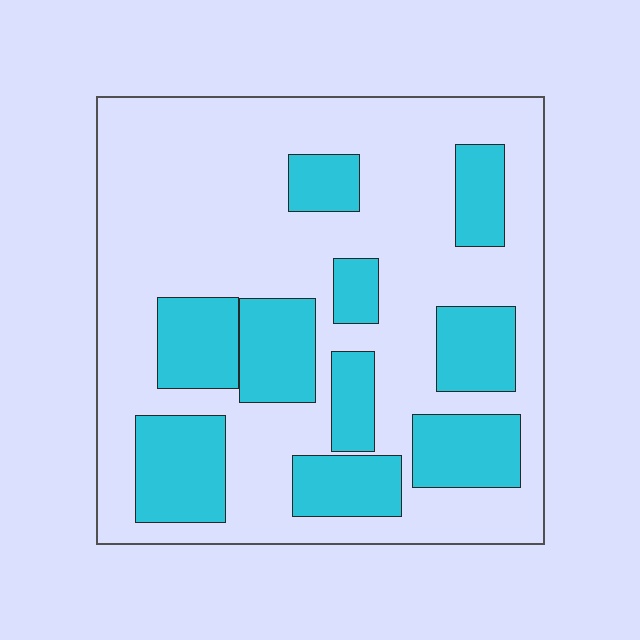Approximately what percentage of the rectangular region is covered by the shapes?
Approximately 30%.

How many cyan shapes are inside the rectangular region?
10.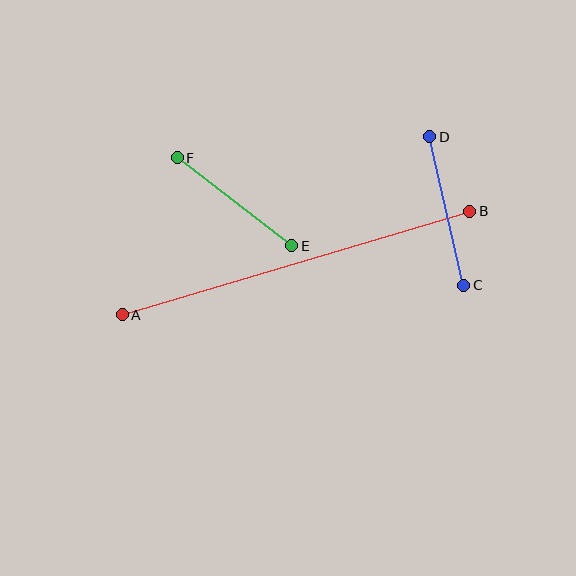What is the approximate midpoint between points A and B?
The midpoint is at approximately (296, 263) pixels.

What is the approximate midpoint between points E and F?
The midpoint is at approximately (234, 202) pixels.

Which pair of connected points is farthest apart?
Points A and B are farthest apart.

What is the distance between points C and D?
The distance is approximately 152 pixels.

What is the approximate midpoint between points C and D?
The midpoint is at approximately (447, 211) pixels.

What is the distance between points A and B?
The distance is approximately 363 pixels.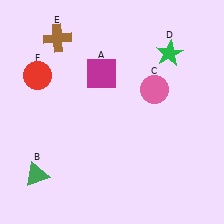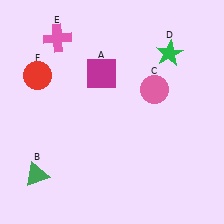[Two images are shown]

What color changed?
The cross (E) changed from brown in Image 1 to pink in Image 2.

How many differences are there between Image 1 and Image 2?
There is 1 difference between the two images.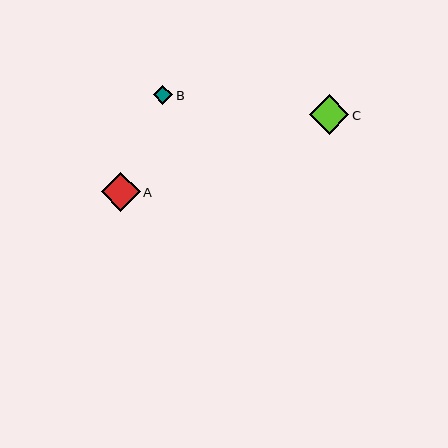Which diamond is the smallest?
Diamond B is the smallest with a size of approximately 20 pixels.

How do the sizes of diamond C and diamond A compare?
Diamond C and diamond A are approximately the same size.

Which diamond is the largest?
Diamond C is the largest with a size of approximately 40 pixels.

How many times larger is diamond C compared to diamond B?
Diamond C is approximately 2.0 times the size of diamond B.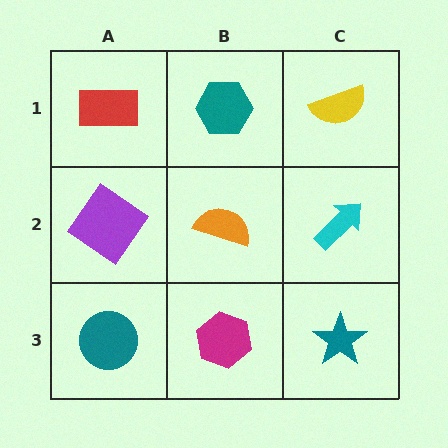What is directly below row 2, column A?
A teal circle.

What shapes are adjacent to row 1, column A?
A purple diamond (row 2, column A), a teal hexagon (row 1, column B).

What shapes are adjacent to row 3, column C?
A cyan arrow (row 2, column C), a magenta hexagon (row 3, column B).